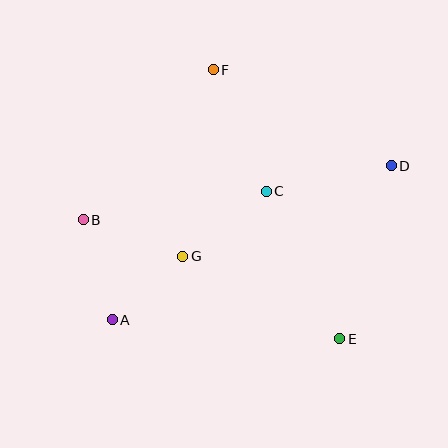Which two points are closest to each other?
Points A and G are closest to each other.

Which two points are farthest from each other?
Points A and D are farthest from each other.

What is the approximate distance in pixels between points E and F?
The distance between E and F is approximately 297 pixels.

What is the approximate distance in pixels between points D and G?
The distance between D and G is approximately 227 pixels.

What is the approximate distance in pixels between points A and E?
The distance between A and E is approximately 228 pixels.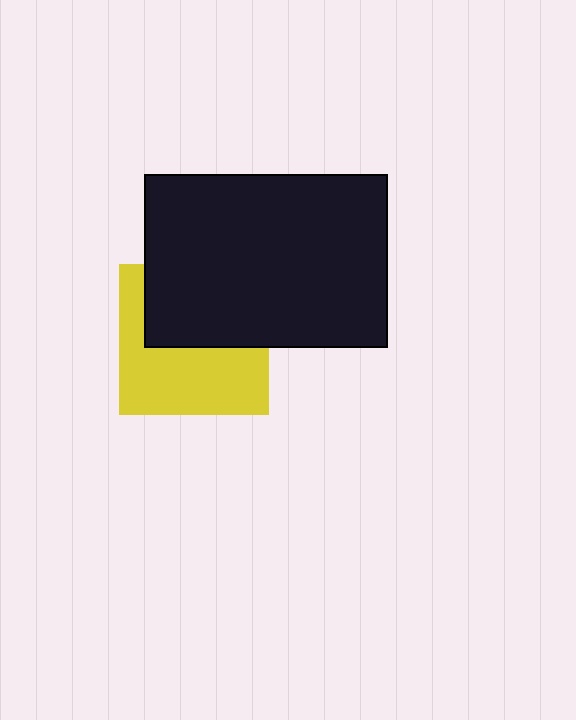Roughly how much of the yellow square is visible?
About half of it is visible (roughly 54%).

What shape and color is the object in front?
The object in front is a black rectangle.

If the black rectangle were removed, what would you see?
You would see the complete yellow square.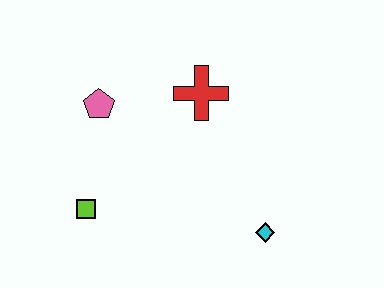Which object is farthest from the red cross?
The lime square is farthest from the red cross.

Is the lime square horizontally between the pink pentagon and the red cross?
No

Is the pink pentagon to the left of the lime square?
No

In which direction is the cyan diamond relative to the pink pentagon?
The cyan diamond is to the right of the pink pentagon.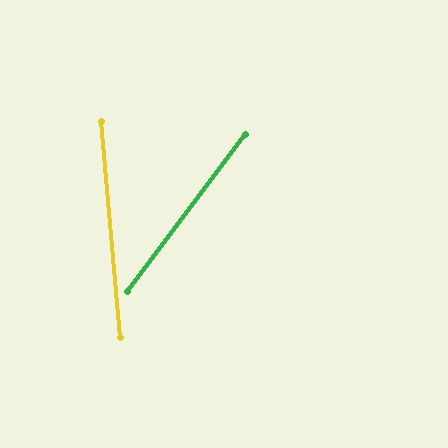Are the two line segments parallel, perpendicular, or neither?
Neither parallel nor perpendicular — they differ by about 42°.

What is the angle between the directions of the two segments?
Approximately 42 degrees.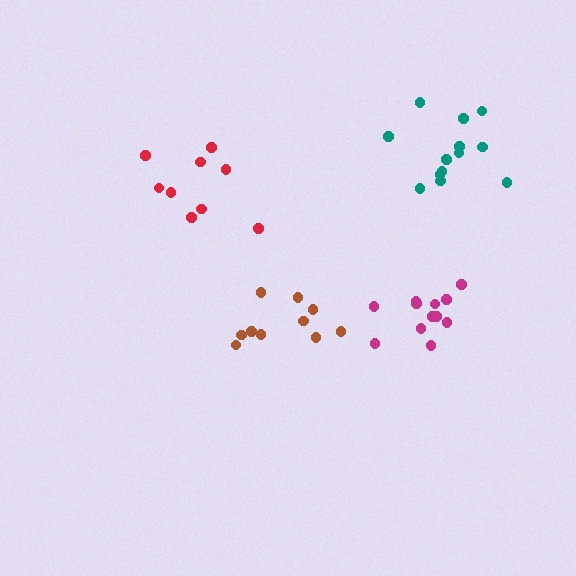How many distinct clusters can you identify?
There are 4 distinct clusters.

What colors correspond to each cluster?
The clusters are colored: teal, red, brown, magenta.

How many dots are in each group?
Group 1: 13 dots, Group 2: 9 dots, Group 3: 10 dots, Group 4: 12 dots (44 total).